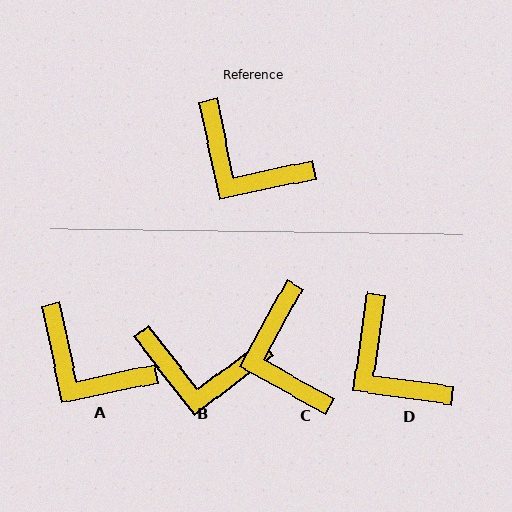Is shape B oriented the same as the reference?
No, it is off by about 26 degrees.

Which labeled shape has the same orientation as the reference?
A.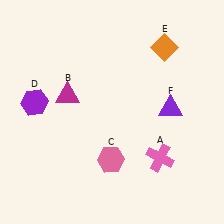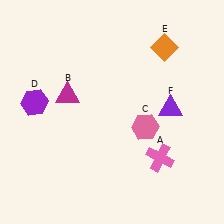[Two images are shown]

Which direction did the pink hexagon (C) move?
The pink hexagon (C) moved right.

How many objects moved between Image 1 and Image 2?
1 object moved between the two images.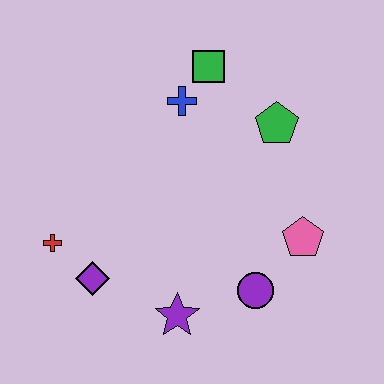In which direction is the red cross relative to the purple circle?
The red cross is to the left of the purple circle.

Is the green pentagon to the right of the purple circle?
Yes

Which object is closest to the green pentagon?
The green square is closest to the green pentagon.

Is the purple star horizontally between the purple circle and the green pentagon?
No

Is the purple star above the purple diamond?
No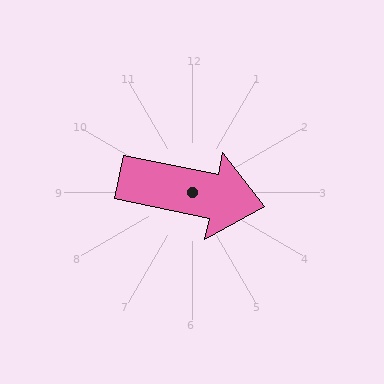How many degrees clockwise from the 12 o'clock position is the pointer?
Approximately 102 degrees.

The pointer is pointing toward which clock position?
Roughly 3 o'clock.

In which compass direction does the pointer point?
East.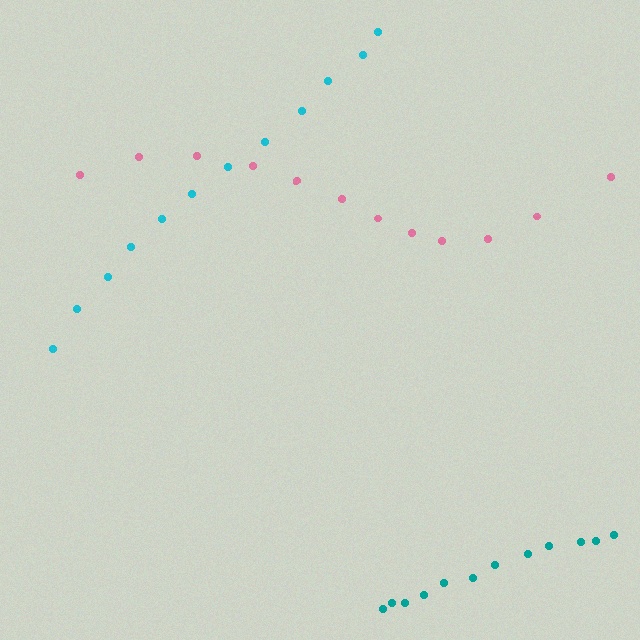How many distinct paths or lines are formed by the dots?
There are 3 distinct paths.